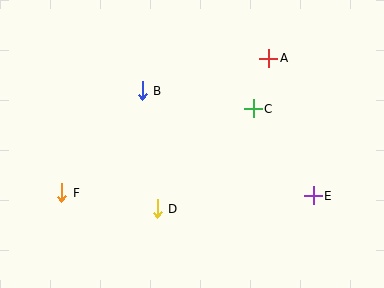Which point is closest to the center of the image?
Point C at (253, 109) is closest to the center.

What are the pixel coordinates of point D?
Point D is at (157, 209).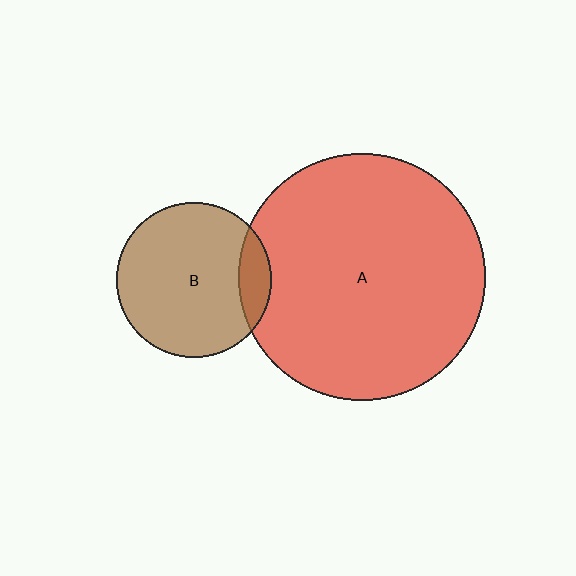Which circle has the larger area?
Circle A (red).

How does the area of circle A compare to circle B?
Approximately 2.5 times.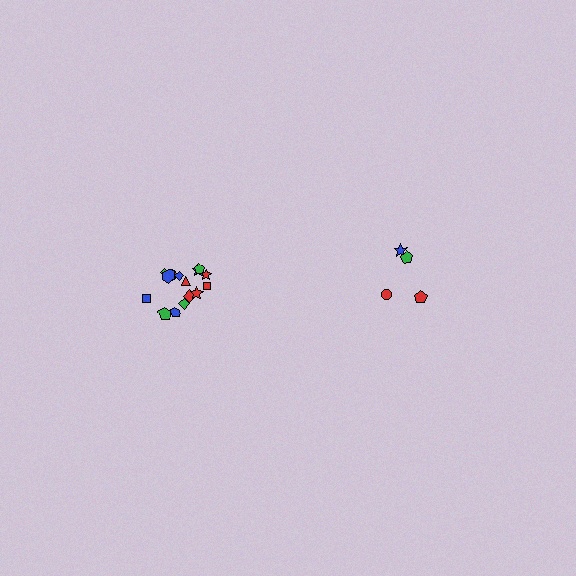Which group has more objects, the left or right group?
The left group.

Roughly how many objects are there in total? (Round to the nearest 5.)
Roughly 20 objects in total.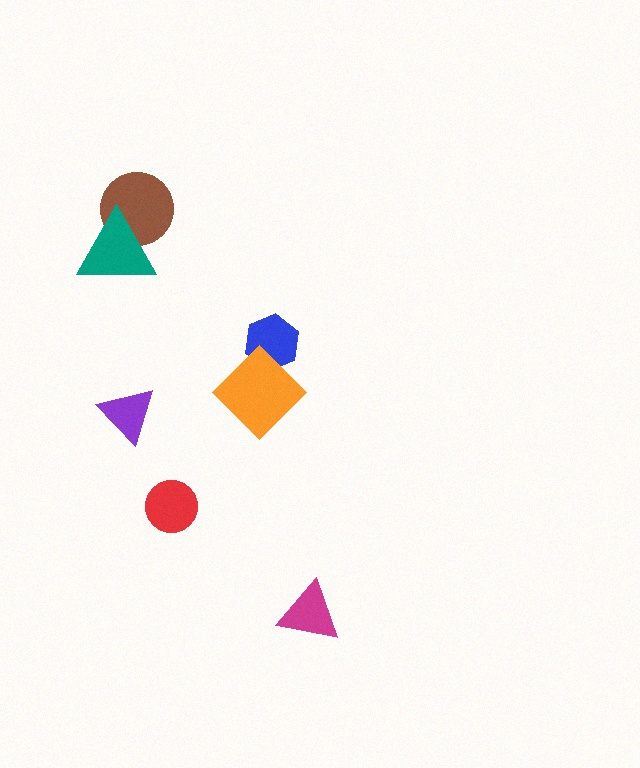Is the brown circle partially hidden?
Yes, it is partially covered by another shape.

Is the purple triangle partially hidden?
No, no other shape covers it.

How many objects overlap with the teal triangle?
1 object overlaps with the teal triangle.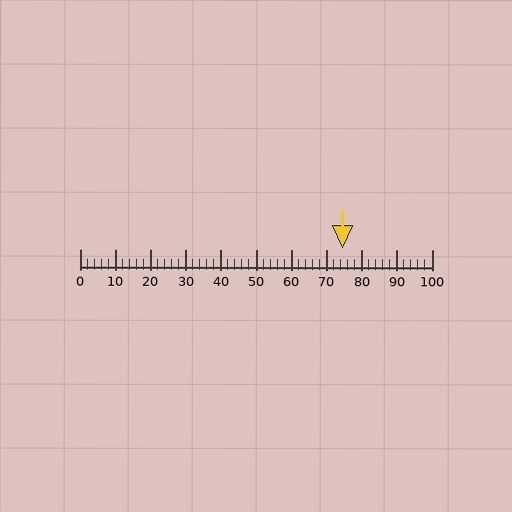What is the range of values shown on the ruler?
The ruler shows values from 0 to 100.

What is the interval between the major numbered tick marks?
The major tick marks are spaced 10 units apart.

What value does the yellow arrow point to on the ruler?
The yellow arrow points to approximately 75.